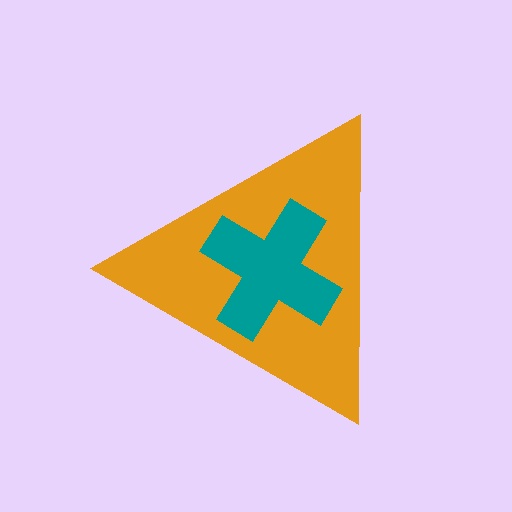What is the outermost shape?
The orange triangle.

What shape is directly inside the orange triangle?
The teal cross.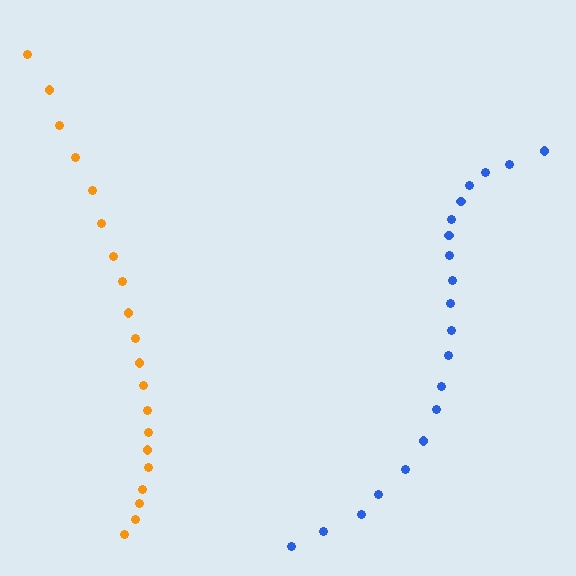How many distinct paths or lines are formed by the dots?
There are 2 distinct paths.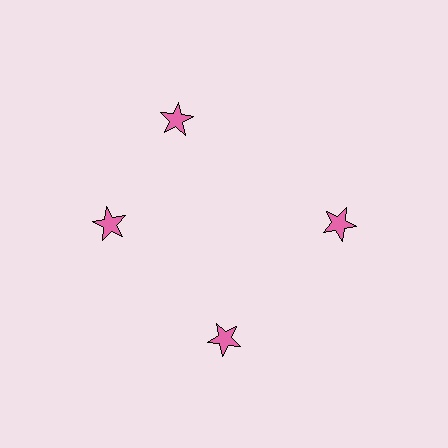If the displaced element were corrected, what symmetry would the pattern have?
It would have 4-fold rotational symmetry — the pattern would map onto itself every 90 degrees.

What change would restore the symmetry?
The symmetry would be restored by rotating it back into even spacing with its neighbors so that all 4 stars sit at equal angles and equal distance from the center.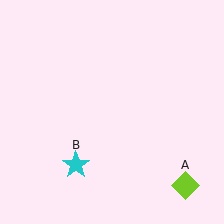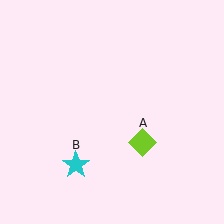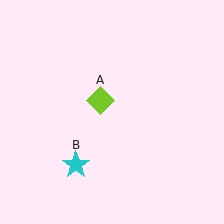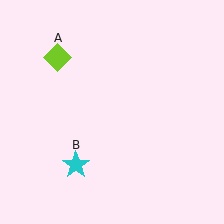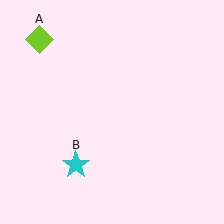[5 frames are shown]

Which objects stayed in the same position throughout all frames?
Cyan star (object B) remained stationary.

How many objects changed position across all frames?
1 object changed position: lime diamond (object A).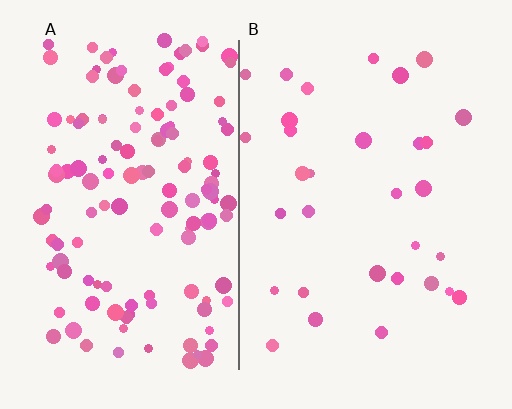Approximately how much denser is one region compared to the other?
Approximately 4.2× — region A over region B.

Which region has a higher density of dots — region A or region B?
A (the left).